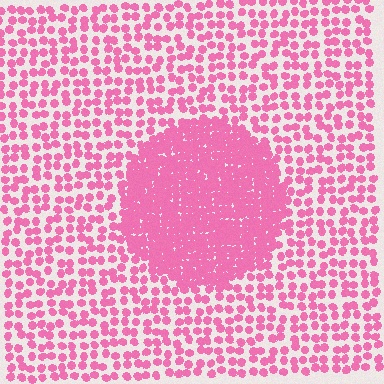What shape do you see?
I see a circle.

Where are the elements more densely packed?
The elements are more densely packed inside the circle boundary.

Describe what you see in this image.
The image contains small pink elements arranged at two different densities. A circle-shaped region is visible where the elements are more densely packed than the surrounding area.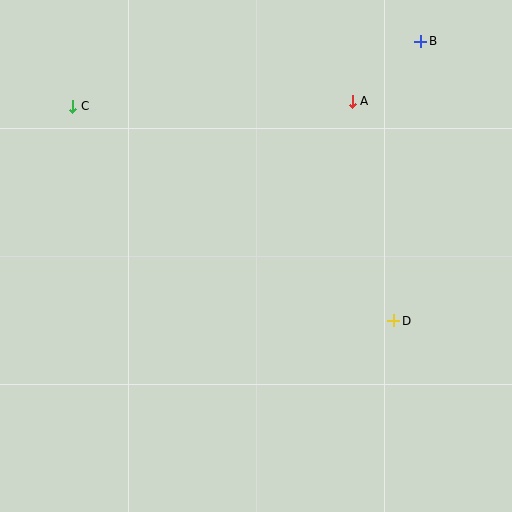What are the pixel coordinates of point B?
Point B is at (421, 41).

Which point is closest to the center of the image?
Point D at (394, 321) is closest to the center.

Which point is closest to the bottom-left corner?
Point C is closest to the bottom-left corner.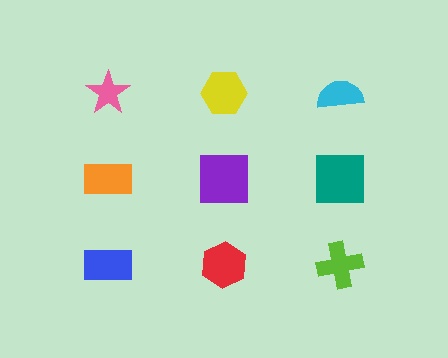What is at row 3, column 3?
A lime cross.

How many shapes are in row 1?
3 shapes.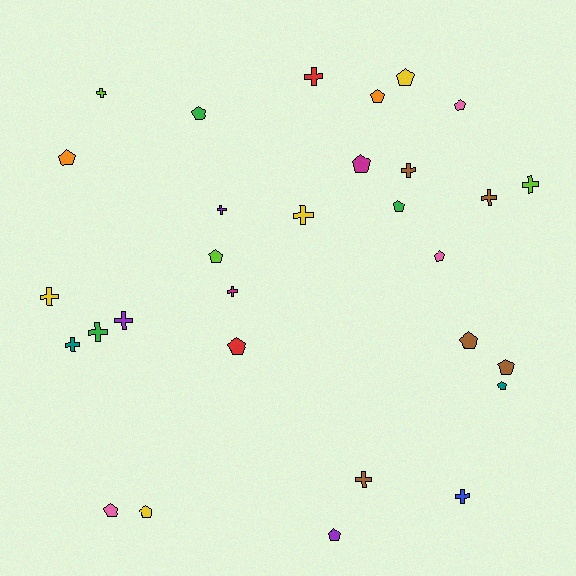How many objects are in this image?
There are 30 objects.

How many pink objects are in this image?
There are 3 pink objects.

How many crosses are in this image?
There are 14 crosses.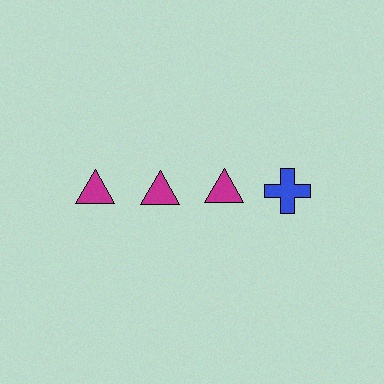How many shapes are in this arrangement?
There are 4 shapes arranged in a grid pattern.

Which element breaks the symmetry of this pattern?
The blue cross in the top row, second from right column breaks the symmetry. All other shapes are magenta triangles.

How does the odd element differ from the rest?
It differs in both color (blue instead of magenta) and shape (cross instead of triangle).